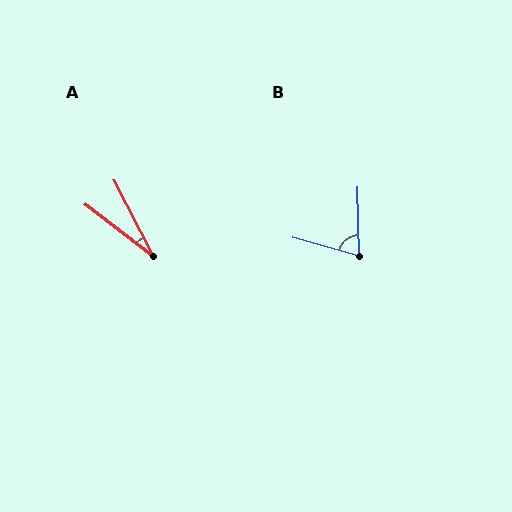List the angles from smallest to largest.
A (25°), B (74°).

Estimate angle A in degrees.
Approximately 25 degrees.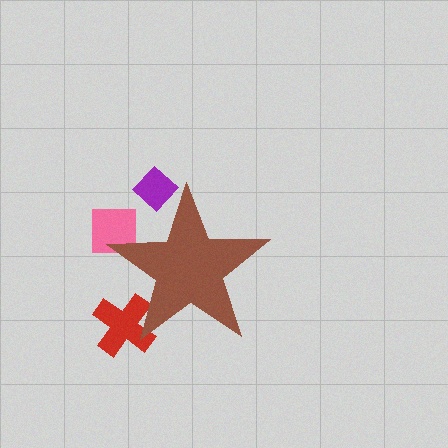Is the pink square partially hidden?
Yes, the pink square is partially hidden behind the brown star.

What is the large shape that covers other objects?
A brown star.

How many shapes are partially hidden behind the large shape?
3 shapes are partially hidden.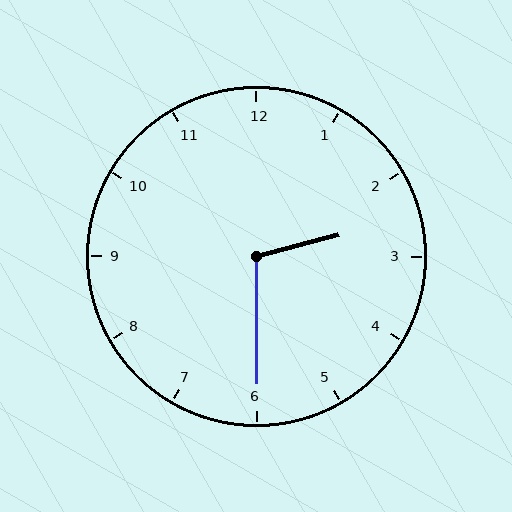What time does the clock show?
2:30.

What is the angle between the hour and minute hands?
Approximately 105 degrees.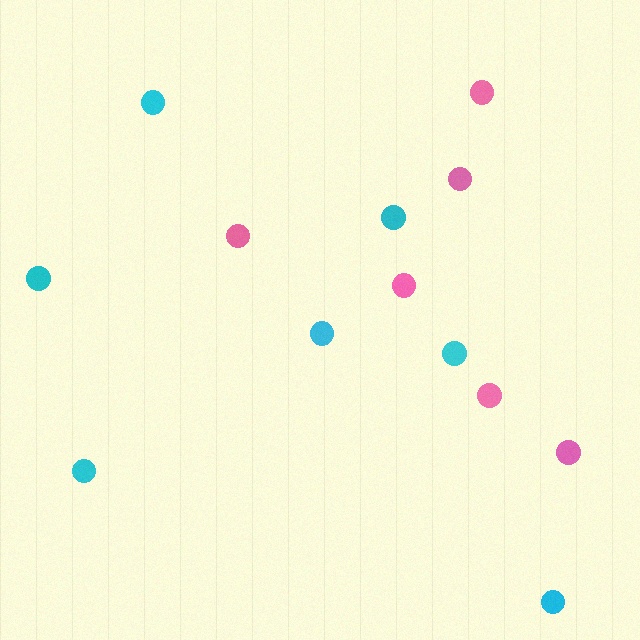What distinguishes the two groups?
There are 2 groups: one group of pink circles (6) and one group of cyan circles (7).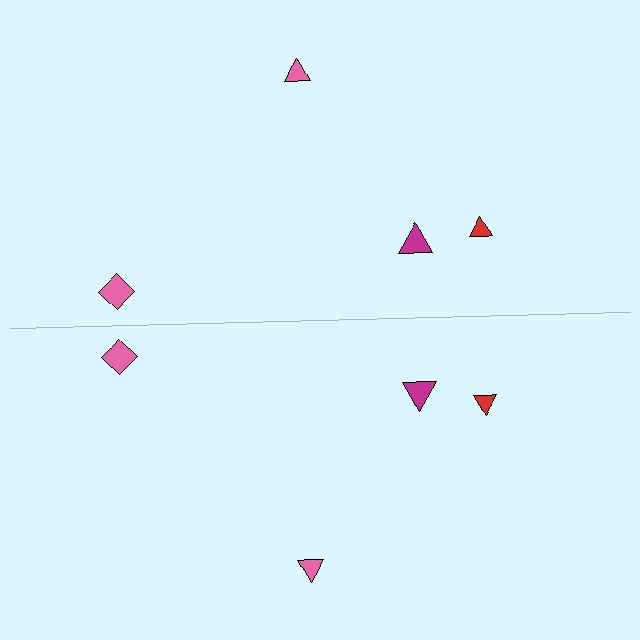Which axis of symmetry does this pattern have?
The pattern has a horizontal axis of symmetry running through the center of the image.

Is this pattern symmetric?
Yes, this pattern has bilateral (reflection) symmetry.